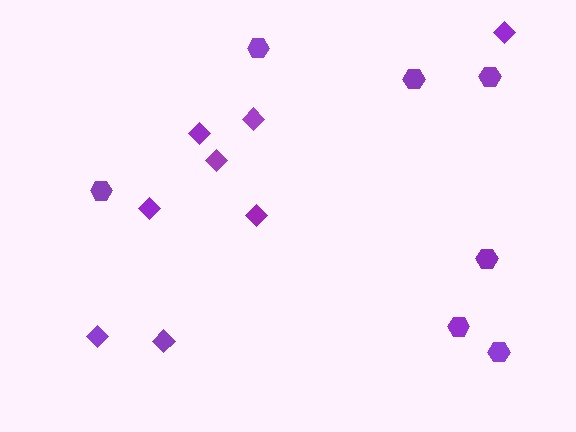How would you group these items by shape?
There are 2 groups: one group of hexagons (7) and one group of diamonds (8).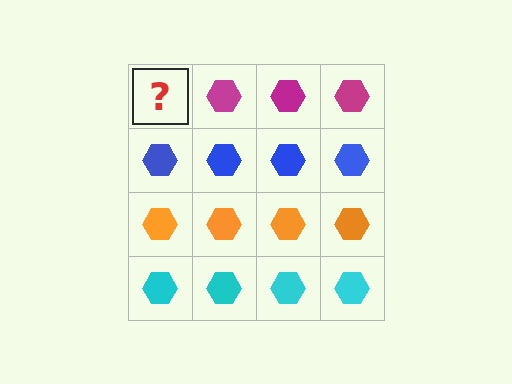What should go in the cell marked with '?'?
The missing cell should contain a magenta hexagon.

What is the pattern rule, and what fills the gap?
The rule is that each row has a consistent color. The gap should be filled with a magenta hexagon.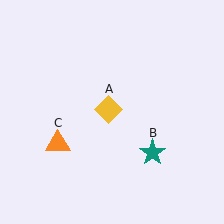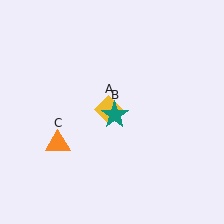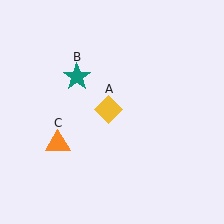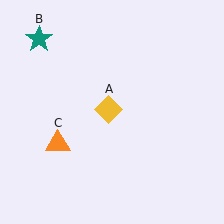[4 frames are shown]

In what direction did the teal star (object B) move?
The teal star (object B) moved up and to the left.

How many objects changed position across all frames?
1 object changed position: teal star (object B).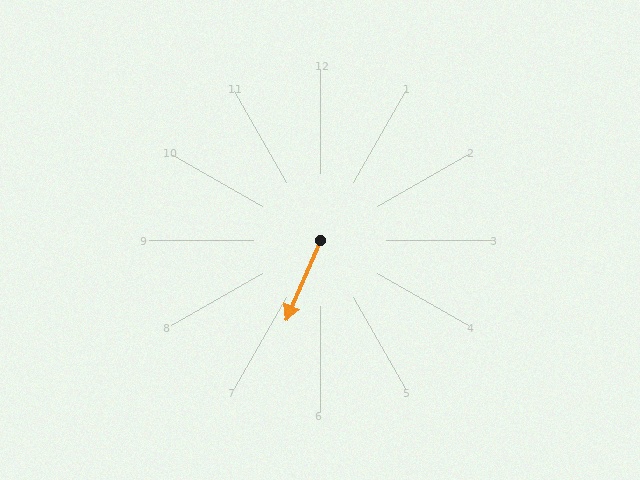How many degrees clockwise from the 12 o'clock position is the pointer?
Approximately 203 degrees.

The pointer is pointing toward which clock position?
Roughly 7 o'clock.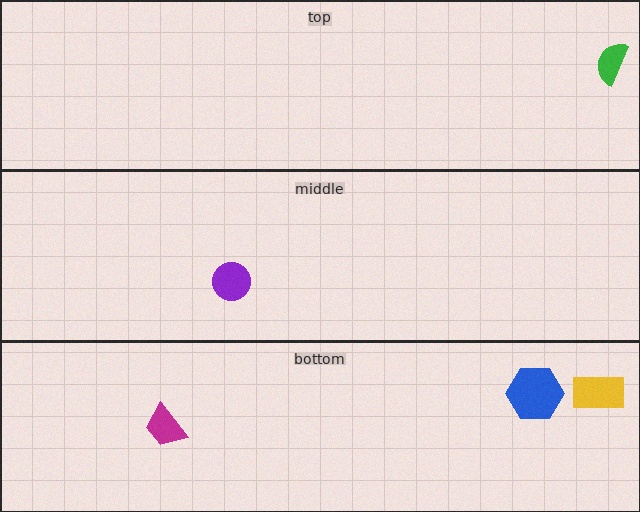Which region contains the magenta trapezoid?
The bottom region.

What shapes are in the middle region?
The purple circle.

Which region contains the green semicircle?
The top region.